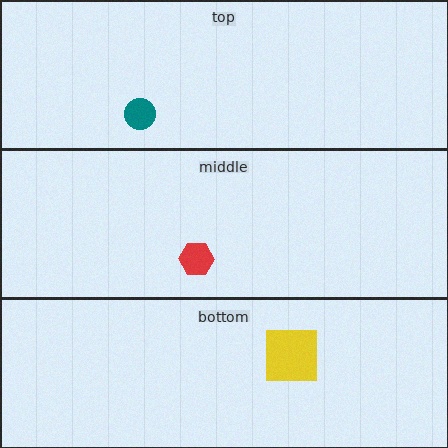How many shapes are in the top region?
1.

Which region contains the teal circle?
The top region.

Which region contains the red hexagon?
The middle region.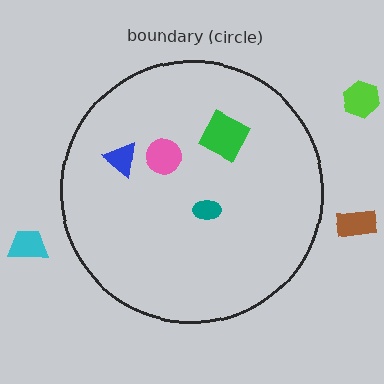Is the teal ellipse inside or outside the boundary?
Inside.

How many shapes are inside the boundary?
4 inside, 3 outside.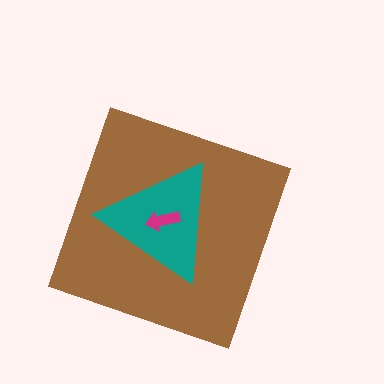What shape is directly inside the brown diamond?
The teal triangle.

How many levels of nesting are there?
3.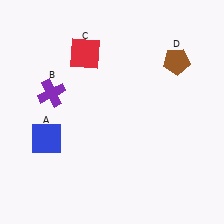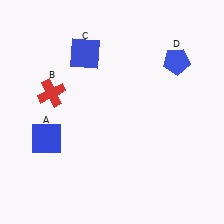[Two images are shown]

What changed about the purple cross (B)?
In Image 1, B is purple. In Image 2, it changed to red.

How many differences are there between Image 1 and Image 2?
There are 3 differences between the two images.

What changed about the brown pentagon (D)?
In Image 1, D is brown. In Image 2, it changed to blue.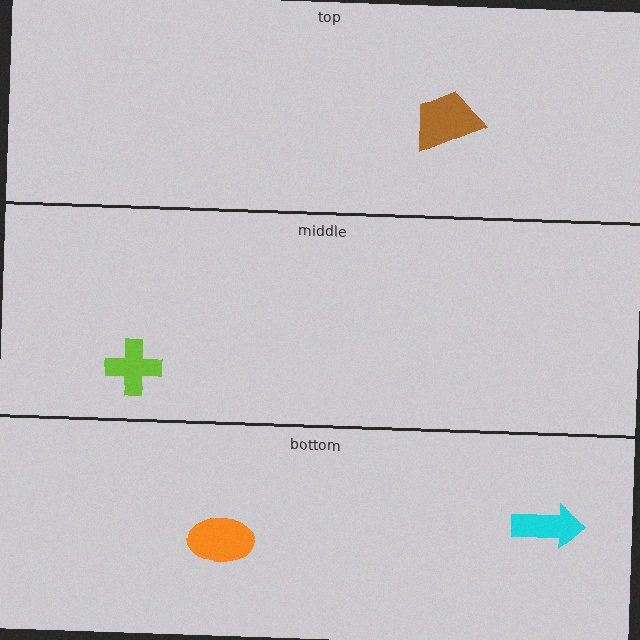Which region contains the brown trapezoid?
The top region.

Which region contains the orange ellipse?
The bottom region.